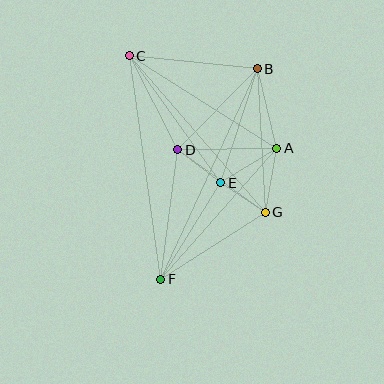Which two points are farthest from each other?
Points B and F are farthest from each other.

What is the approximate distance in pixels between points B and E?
The distance between B and E is approximately 120 pixels.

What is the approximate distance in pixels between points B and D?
The distance between B and D is approximately 114 pixels.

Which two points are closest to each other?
Points E and G are closest to each other.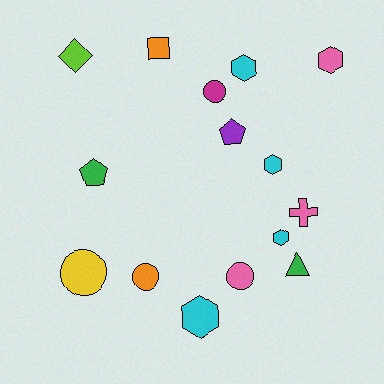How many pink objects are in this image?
There are 3 pink objects.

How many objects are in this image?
There are 15 objects.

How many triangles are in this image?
There is 1 triangle.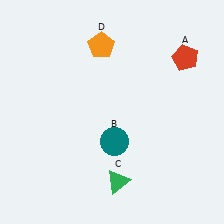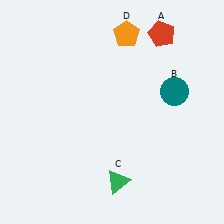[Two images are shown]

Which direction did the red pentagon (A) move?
The red pentagon (A) moved up.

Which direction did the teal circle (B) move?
The teal circle (B) moved right.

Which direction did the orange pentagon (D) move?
The orange pentagon (D) moved right.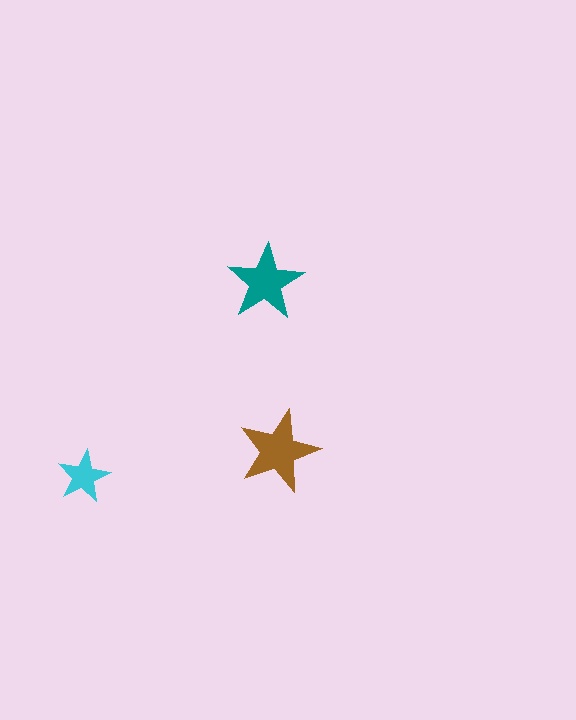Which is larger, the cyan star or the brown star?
The brown one.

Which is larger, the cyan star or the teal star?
The teal one.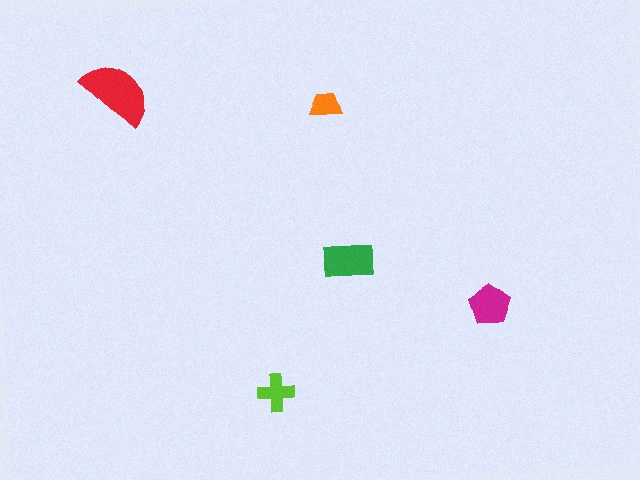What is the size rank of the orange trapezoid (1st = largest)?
5th.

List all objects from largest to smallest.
The red semicircle, the green rectangle, the magenta pentagon, the lime cross, the orange trapezoid.